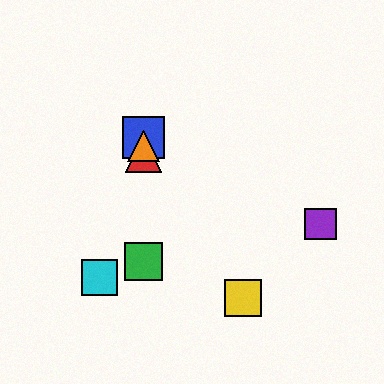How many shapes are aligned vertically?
4 shapes (the red triangle, the blue square, the green square, the orange triangle) are aligned vertically.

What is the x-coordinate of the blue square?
The blue square is at x≈144.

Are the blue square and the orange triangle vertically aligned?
Yes, both are at x≈144.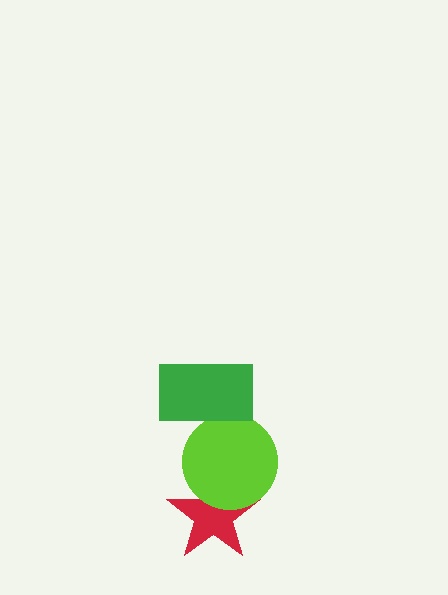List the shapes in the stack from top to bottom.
From top to bottom: the green rectangle, the lime circle, the red star.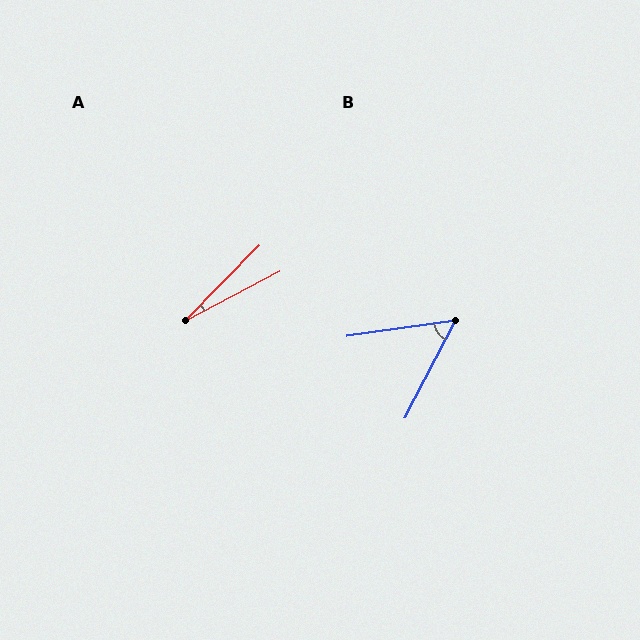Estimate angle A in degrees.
Approximately 18 degrees.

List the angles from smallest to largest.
A (18°), B (54°).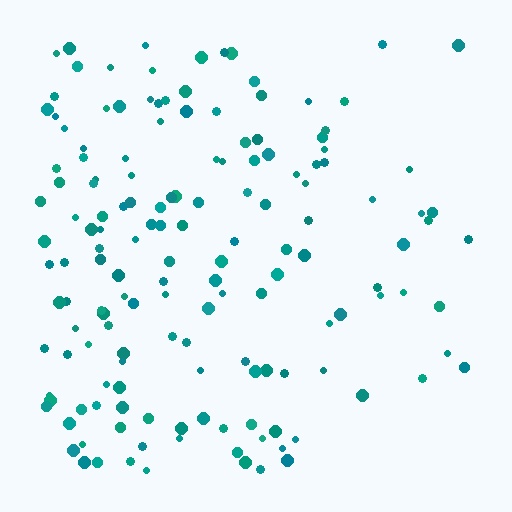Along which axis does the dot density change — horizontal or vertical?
Horizontal.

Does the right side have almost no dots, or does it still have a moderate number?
Still a moderate number, just noticeably fewer than the left.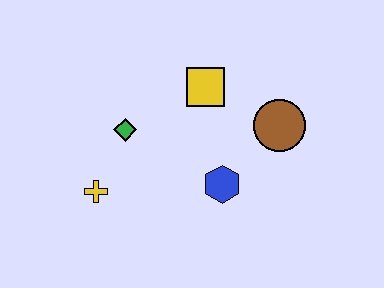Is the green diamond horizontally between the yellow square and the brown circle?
No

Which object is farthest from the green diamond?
The brown circle is farthest from the green diamond.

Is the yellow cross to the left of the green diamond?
Yes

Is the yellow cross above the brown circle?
No